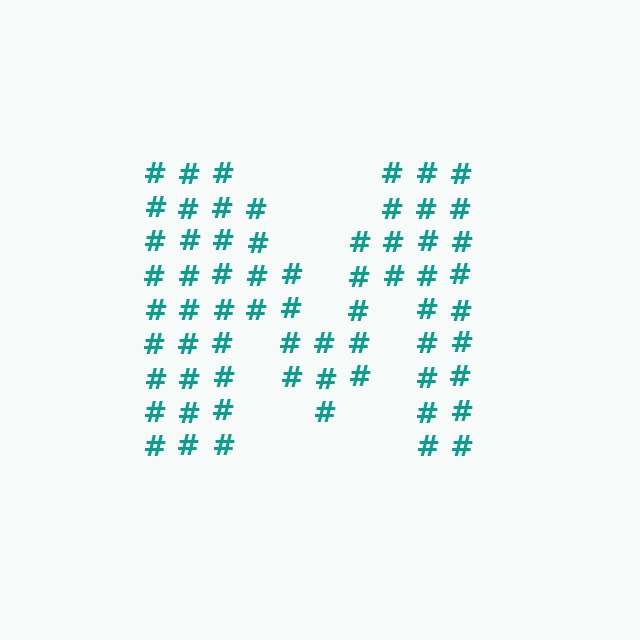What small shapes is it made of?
It is made of small hash symbols.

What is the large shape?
The large shape is the letter M.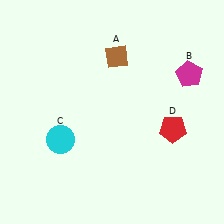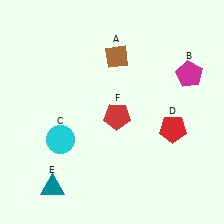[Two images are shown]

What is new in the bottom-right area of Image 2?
A red pentagon (F) was added in the bottom-right area of Image 2.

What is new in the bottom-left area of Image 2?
A teal triangle (E) was added in the bottom-left area of Image 2.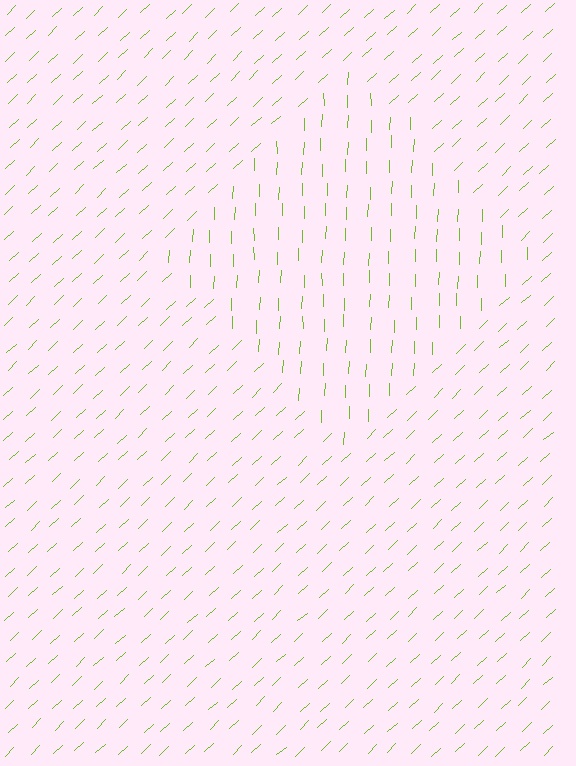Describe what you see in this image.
The image is filled with small lime line segments. A diamond region in the image has lines oriented differently from the surrounding lines, creating a visible texture boundary.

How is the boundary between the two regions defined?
The boundary is defined purely by a change in line orientation (approximately 45 degrees difference). All lines are the same color and thickness.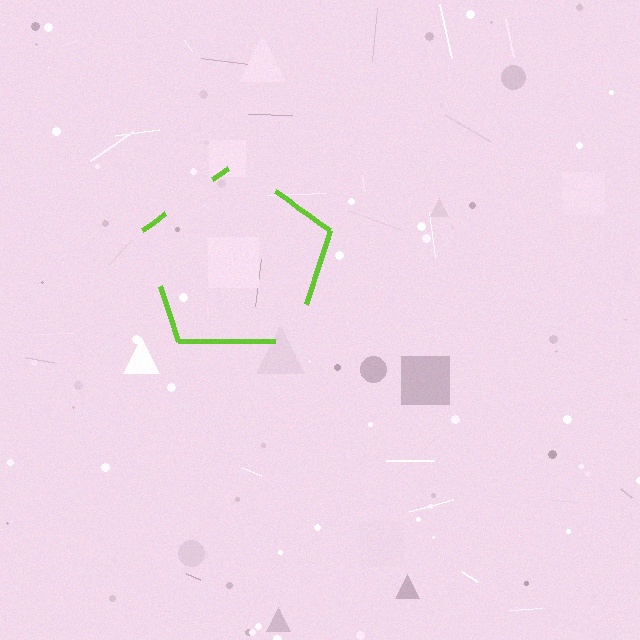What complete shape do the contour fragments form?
The contour fragments form a pentagon.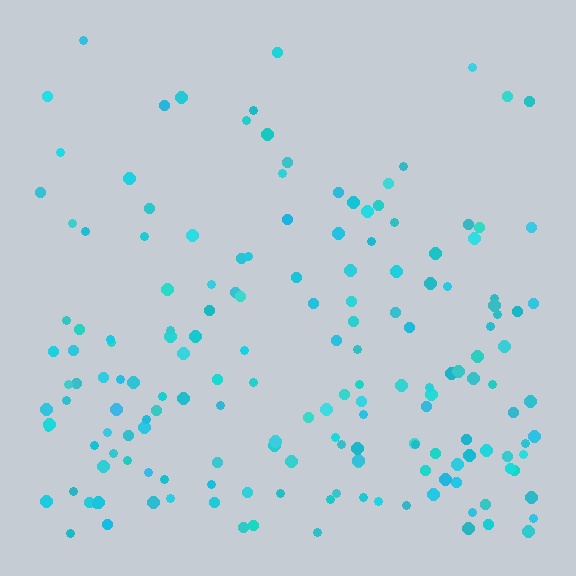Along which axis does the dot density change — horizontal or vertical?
Vertical.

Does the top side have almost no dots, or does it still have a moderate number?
Still a moderate number, just noticeably fewer than the bottom.